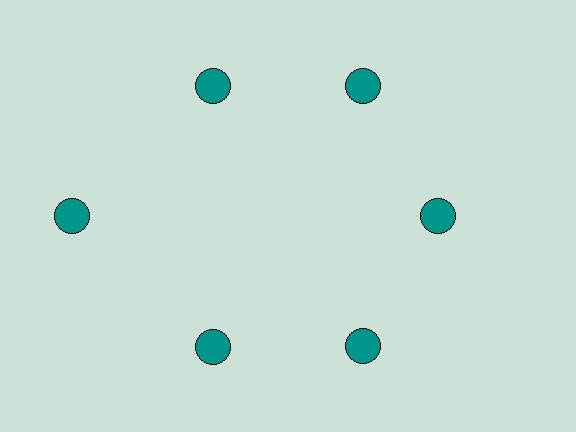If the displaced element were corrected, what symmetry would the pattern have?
It would have 6-fold rotational symmetry — the pattern would map onto itself every 60 degrees.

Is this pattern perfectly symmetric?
No. The 6 teal circles are arranged in a ring, but one element near the 9 o'clock position is pushed outward from the center, breaking the 6-fold rotational symmetry.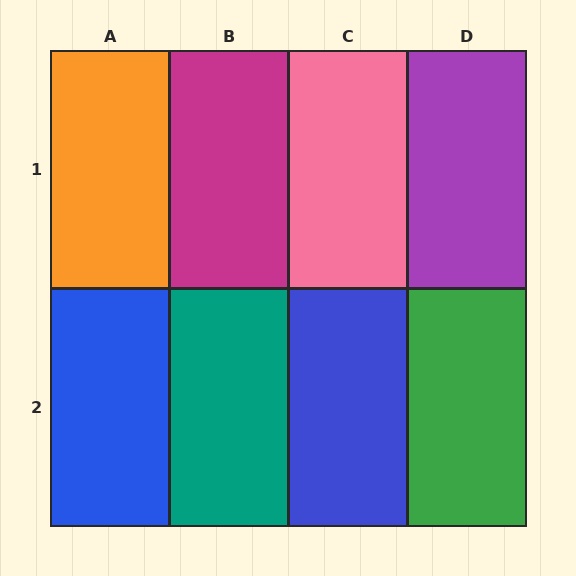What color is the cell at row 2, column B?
Teal.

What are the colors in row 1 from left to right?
Orange, magenta, pink, purple.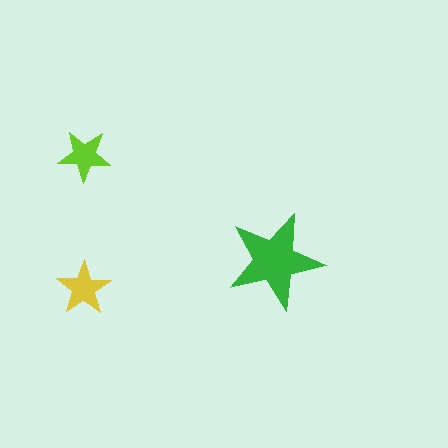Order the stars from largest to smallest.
the green one, the yellow one, the lime one.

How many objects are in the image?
There are 3 objects in the image.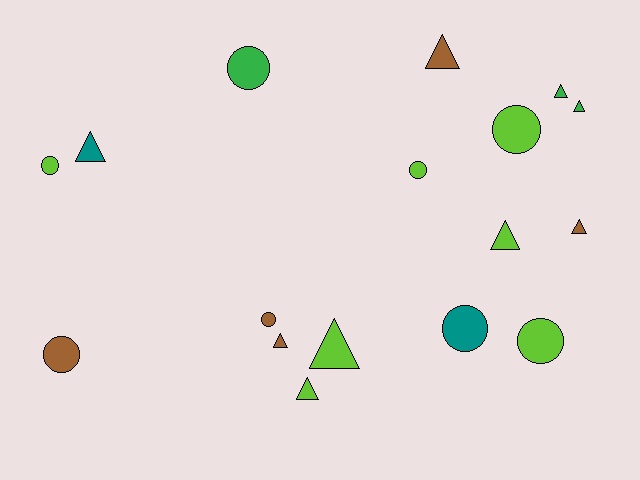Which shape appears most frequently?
Triangle, with 9 objects.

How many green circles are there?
There is 1 green circle.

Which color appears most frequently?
Lime, with 7 objects.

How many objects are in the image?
There are 17 objects.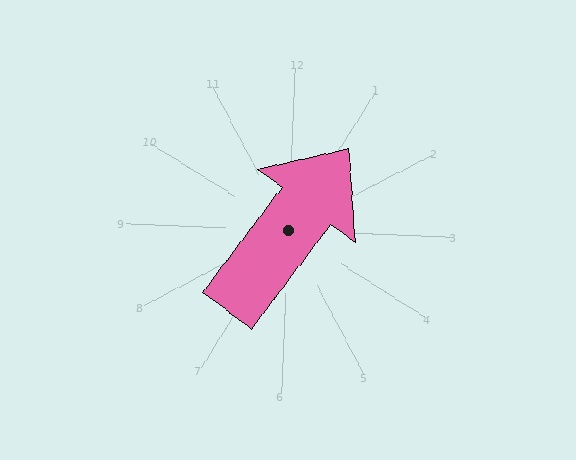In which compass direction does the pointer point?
Northeast.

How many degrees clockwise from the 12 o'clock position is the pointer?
Approximately 35 degrees.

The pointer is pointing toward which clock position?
Roughly 1 o'clock.